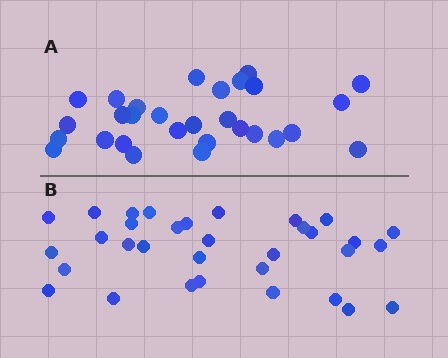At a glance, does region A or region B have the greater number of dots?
Region B (the bottom region) has more dots.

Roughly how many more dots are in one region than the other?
Region B has about 4 more dots than region A.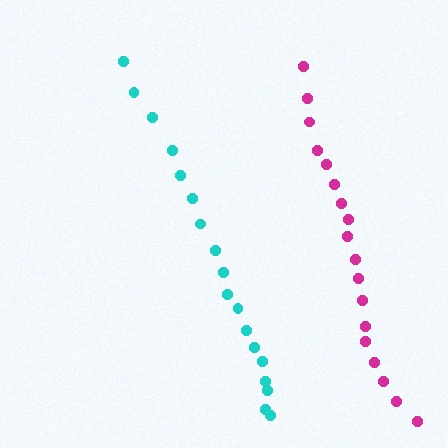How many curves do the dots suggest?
There are 2 distinct paths.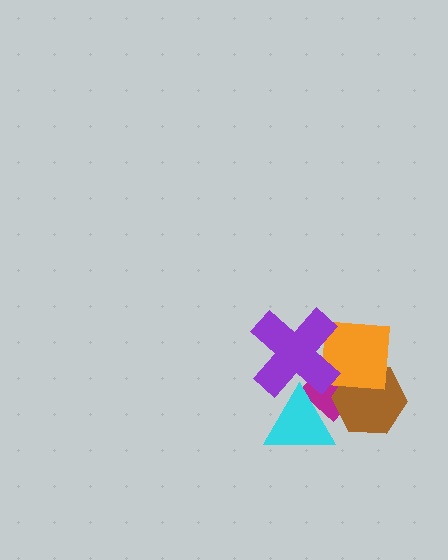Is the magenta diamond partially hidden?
Yes, it is partially covered by another shape.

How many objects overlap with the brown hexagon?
2 objects overlap with the brown hexagon.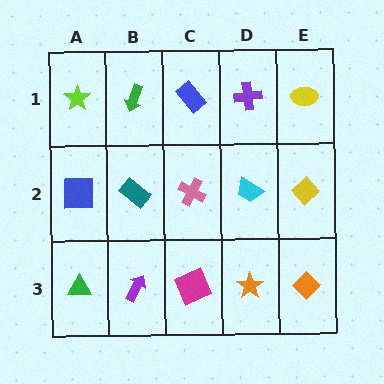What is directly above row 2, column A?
A lime star.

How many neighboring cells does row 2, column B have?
4.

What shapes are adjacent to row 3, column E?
A yellow diamond (row 2, column E), an orange star (row 3, column D).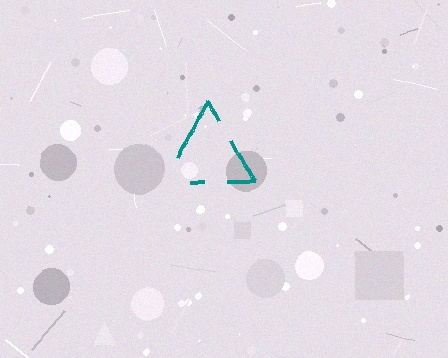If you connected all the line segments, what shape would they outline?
They would outline a triangle.